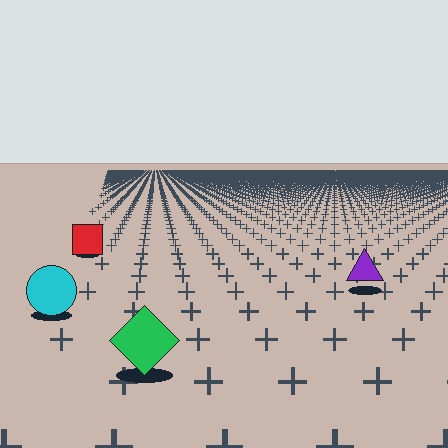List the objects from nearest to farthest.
From nearest to farthest: the green diamond, the cyan circle, the purple triangle, the red square.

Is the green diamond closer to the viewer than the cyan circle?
Yes. The green diamond is closer — you can tell from the texture gradient: the ground texture is coarser near it.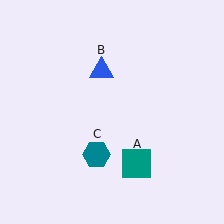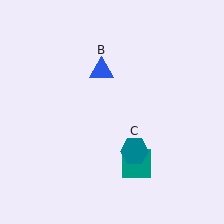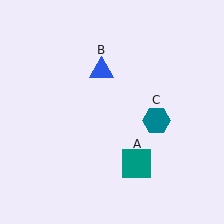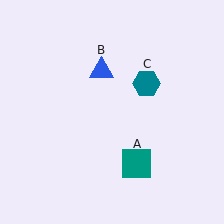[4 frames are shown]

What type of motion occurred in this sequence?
The teal hexagon (object C) rotated counterclockwise around the center of the scene.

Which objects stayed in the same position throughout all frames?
Teal square (object A) and blue triangle (object B) remained stationary.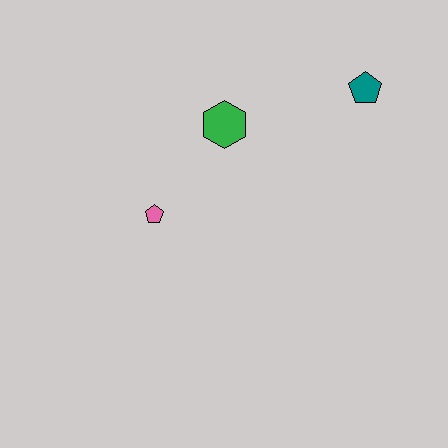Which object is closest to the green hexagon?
The pink pentagon is closest to the green hexagon.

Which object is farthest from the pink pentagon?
The teal pentagon is farthest from the pink pentagon.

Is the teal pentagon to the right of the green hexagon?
Yes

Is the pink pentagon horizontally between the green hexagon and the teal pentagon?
No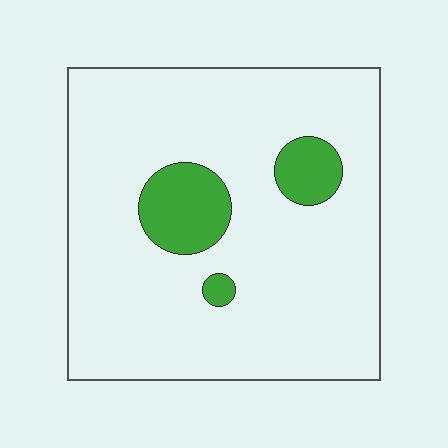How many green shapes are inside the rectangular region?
3.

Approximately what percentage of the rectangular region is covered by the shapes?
Approximately 10%.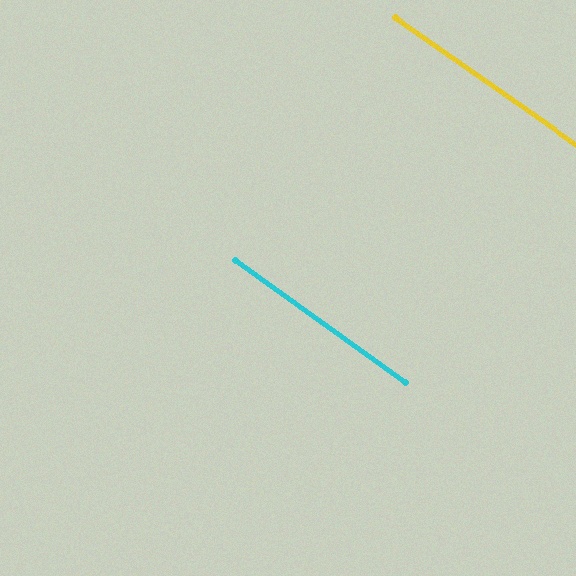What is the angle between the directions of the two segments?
Approximately 1 degree.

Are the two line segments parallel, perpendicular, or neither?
Parallel — their directions differ by only 0.7°.